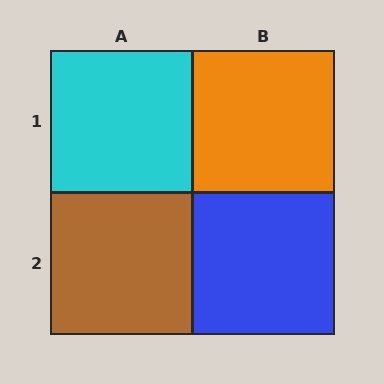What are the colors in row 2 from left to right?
Brown, blue.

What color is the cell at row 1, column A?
Cyan.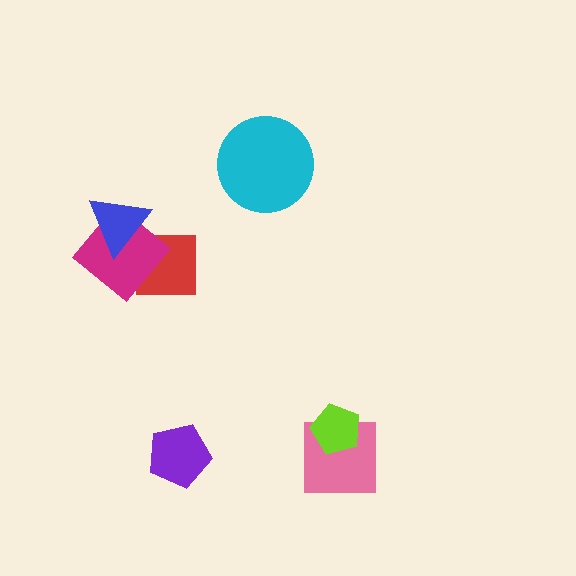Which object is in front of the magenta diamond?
The blue triangle is in front of the magenta diamond.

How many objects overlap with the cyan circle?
0 objects overlap with the cyan circle.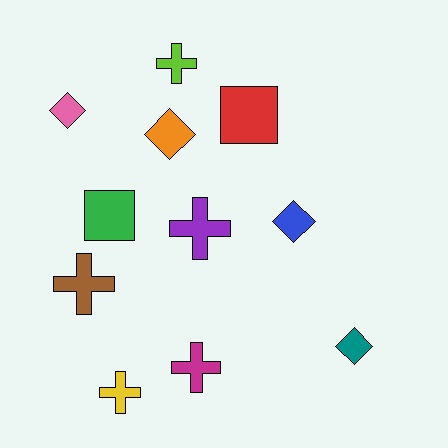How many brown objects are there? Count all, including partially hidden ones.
There is 1 brown object.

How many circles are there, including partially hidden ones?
There are no circles.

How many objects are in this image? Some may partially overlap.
There are 11 objects.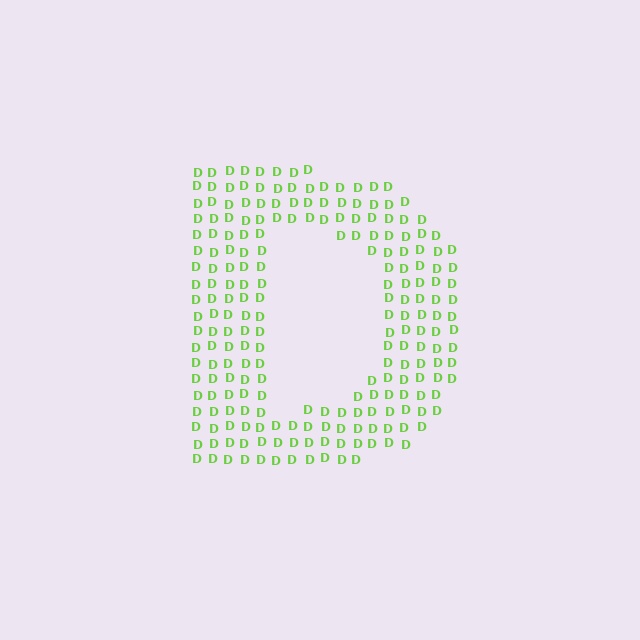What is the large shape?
The large shape is the letter D.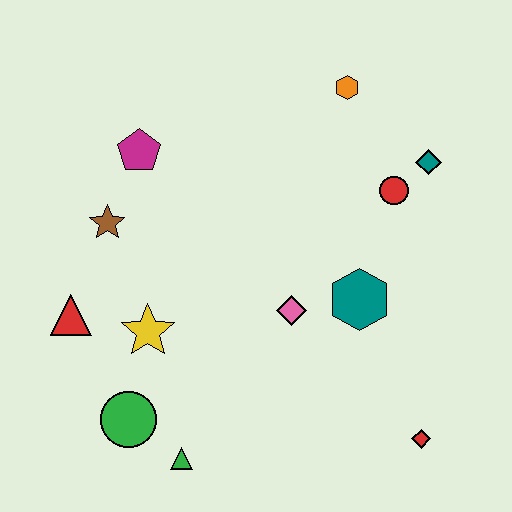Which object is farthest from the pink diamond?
The orange hexagon is farthest from the pink diamond.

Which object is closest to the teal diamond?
The red circle is closest to the teal diamond.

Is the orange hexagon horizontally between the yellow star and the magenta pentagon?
No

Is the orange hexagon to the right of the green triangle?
Yes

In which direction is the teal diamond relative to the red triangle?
The teal diamond is to the right of the red triangle.